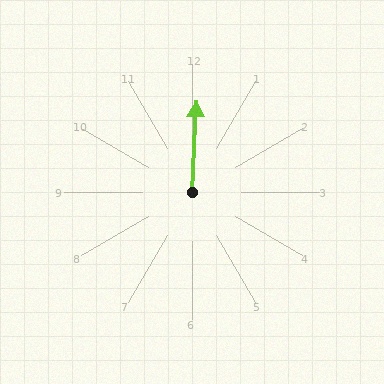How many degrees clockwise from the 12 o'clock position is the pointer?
Approximately 3 degrees.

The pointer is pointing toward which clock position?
Roughly 12 o'clock.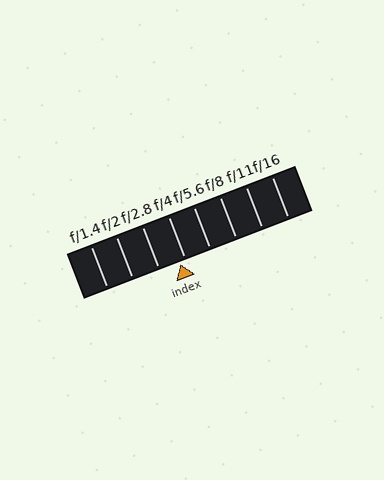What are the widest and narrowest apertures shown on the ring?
The widest aperture shown is f/1.4 and the narrowest is f/16.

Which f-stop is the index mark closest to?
The index mark is closest to f/4.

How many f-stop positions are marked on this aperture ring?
There are 8 f-stop positions marked.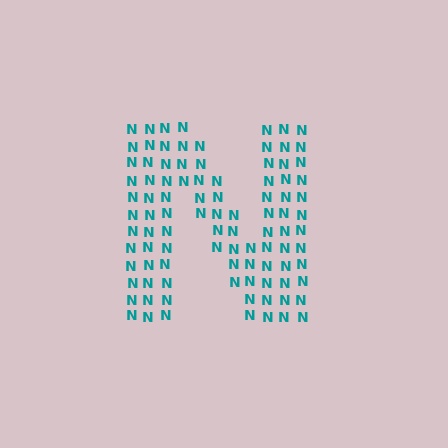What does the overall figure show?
The overall figure shows the letter N.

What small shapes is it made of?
It is made of small letter N's.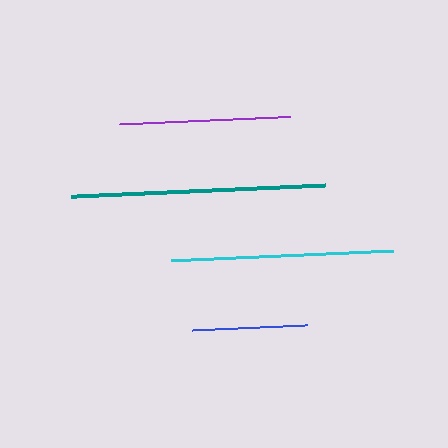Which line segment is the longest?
The teal line is the longest at approximately 256 pixels.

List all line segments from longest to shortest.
From longest to shortest: teal, cyan, purple, blue.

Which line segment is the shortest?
The blue line is the shortest at approximately 115 pixels.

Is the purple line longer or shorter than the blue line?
The purple line is longer than the blue line.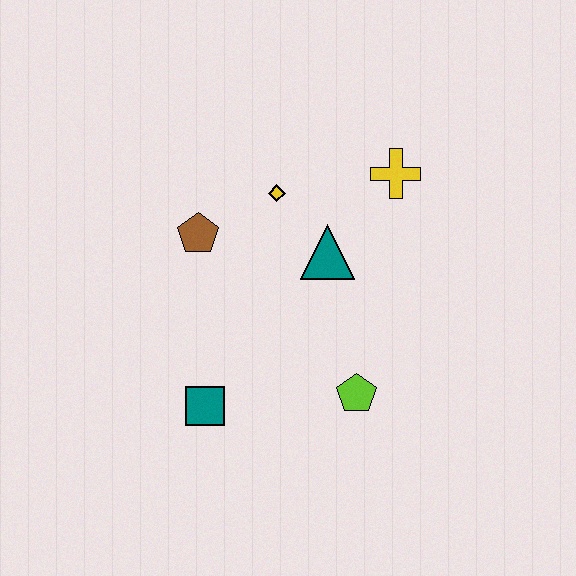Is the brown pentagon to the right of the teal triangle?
No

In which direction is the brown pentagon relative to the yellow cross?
The brown pentagon is to the left of the yellow cross.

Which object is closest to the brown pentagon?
The yellow diamond is closest to the brown pentagon.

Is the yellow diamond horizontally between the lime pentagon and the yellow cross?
No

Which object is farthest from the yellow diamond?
The teal square is farthest from the yellow diamond.